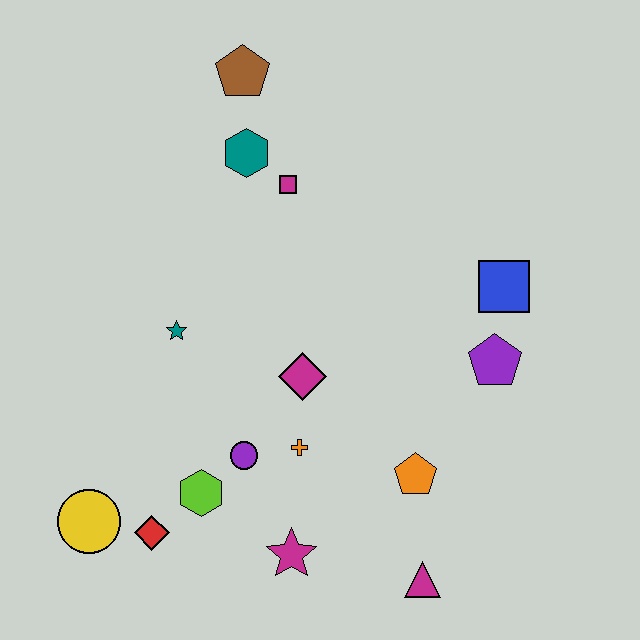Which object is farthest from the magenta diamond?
The brown pentagon is farthest from the magenta diamond.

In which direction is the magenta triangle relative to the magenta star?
The magenta triangle is to the right of the magenta star.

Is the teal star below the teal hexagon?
Yes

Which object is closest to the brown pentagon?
The teal hexagon is closest to the brown pentagon.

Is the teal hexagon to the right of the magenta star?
No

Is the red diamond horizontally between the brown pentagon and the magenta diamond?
No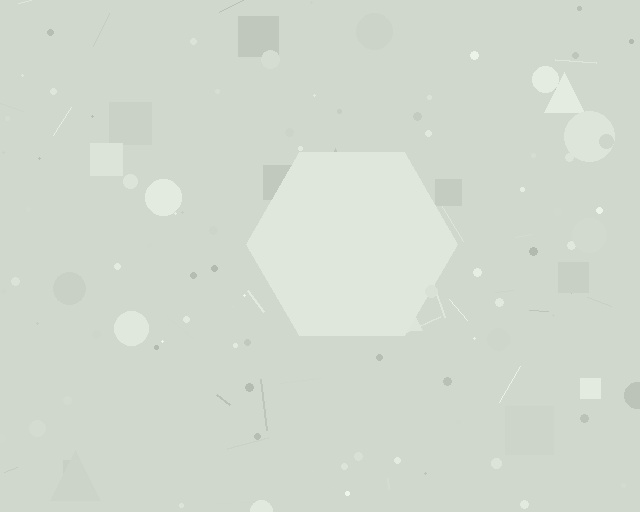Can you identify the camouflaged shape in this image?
The camouflaged shape is a hexagon.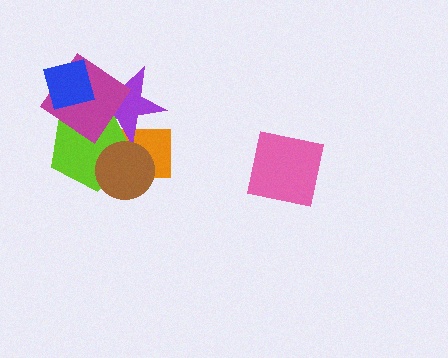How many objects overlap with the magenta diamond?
4 objects overlap with the magenta diamond.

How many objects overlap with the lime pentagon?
4 objects overlap with the lime pentagon.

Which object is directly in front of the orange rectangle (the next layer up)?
The purple star is directly in front of the orange rectangle.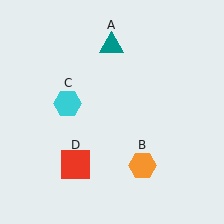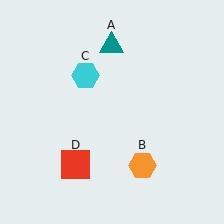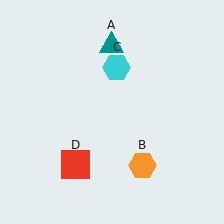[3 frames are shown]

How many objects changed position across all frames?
1 object changed position: cyan hexagon (object C).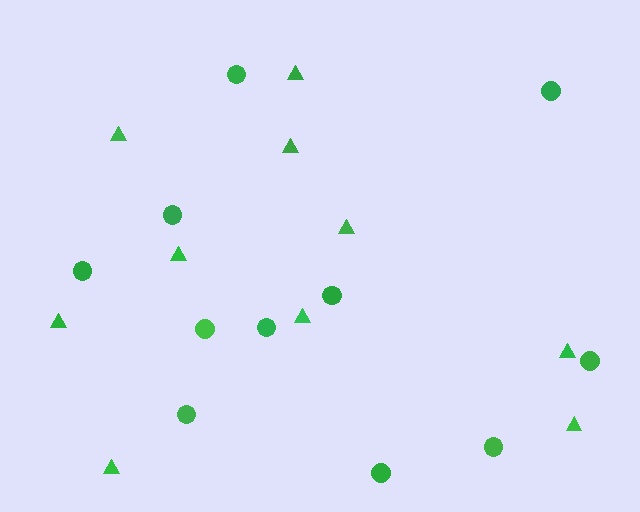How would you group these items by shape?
There are 2 groups: one group of triangles (10) and one group of circles (11).